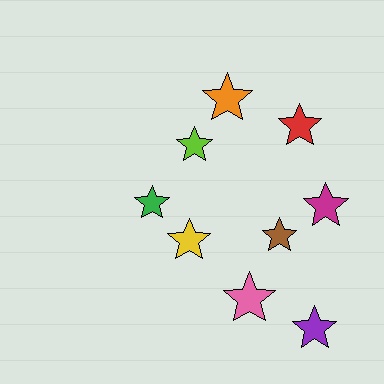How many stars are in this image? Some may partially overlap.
There are 9 stars.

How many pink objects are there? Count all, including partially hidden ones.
There is 1 pink object.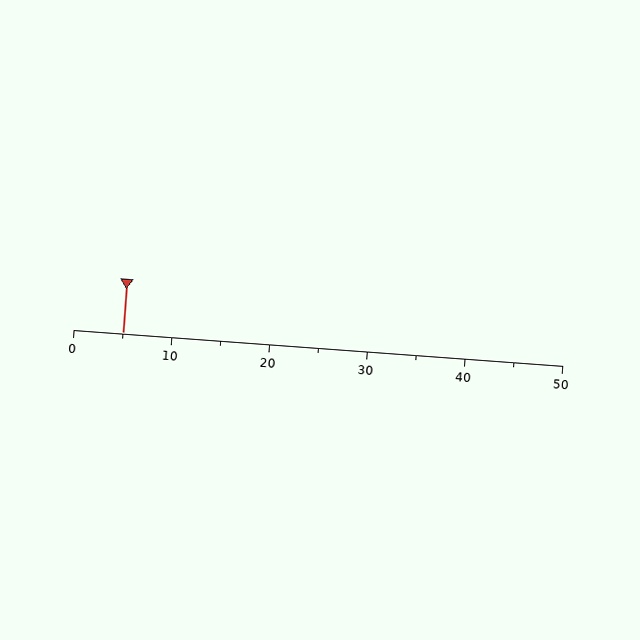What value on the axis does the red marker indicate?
The marker indicates approximately 5.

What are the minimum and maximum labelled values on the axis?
The axis runs from 0 to 50.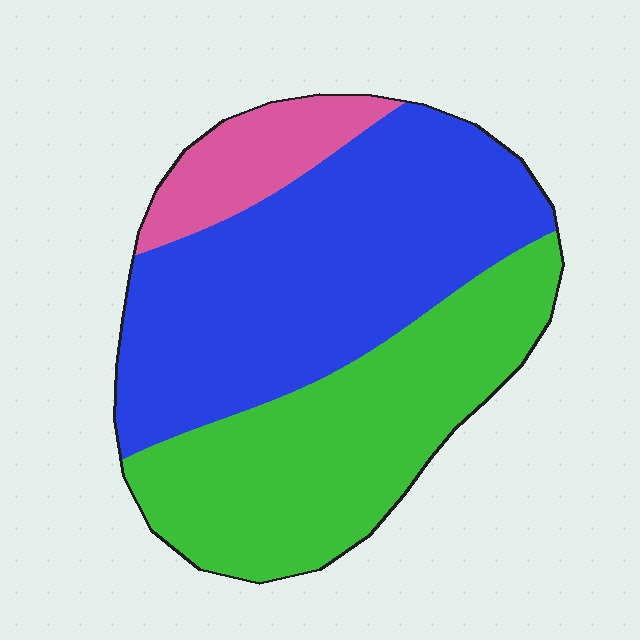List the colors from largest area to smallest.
From largest to smallest: blue, green, pink.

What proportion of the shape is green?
Green covers around 40% of the shape.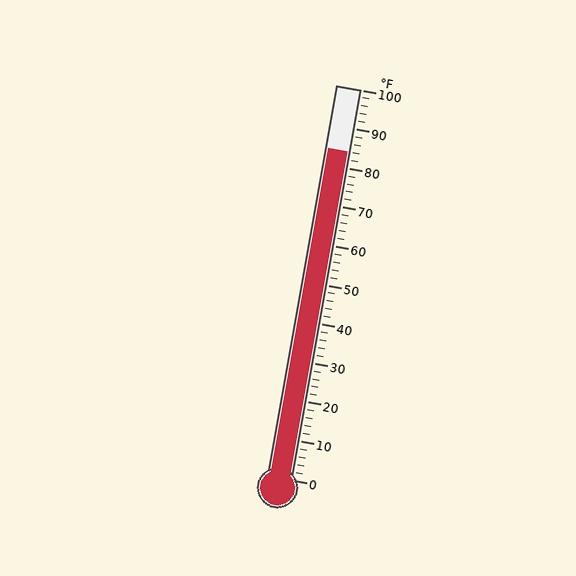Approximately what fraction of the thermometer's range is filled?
The thermometer is filled to approximately 85% of its range.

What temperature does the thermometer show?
The thermometer shows approximately 84°F.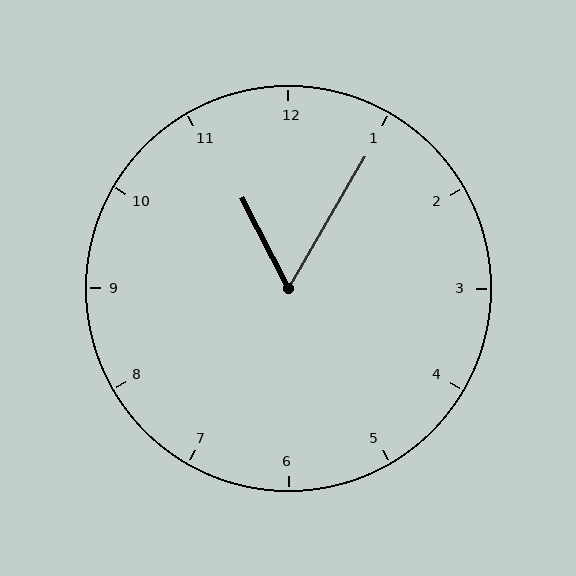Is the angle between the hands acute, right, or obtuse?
It is acute.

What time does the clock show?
11:05.